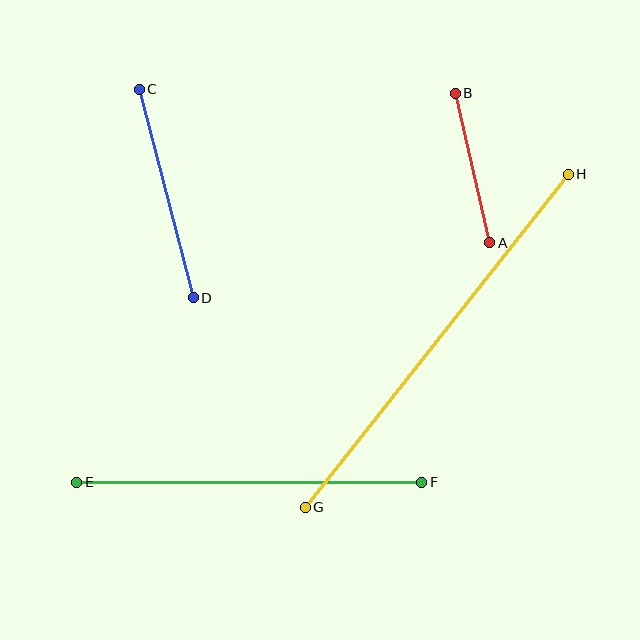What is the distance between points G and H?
The distance is approximately 424 pixels.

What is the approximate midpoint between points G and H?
The midpoint is at approximately (437, 341) pixels.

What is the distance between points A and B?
The distance is approximately 154 pixels.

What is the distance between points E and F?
The distance is approximately 345 pixels.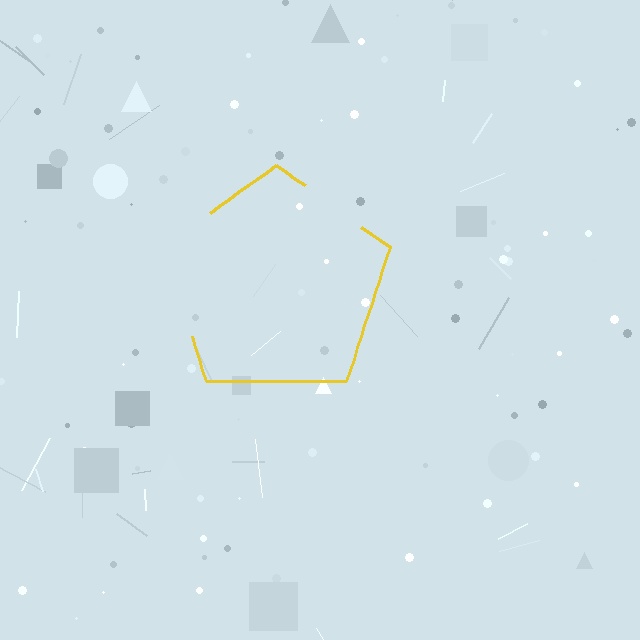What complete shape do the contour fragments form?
The contour fragments form a pentagon.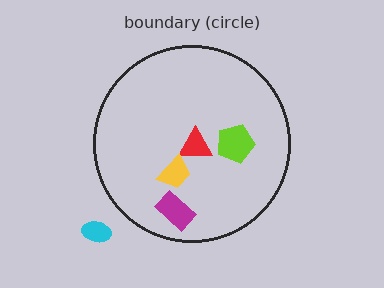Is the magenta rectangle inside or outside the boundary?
Inside.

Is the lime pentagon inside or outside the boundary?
Inside.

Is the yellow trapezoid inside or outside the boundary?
Inside.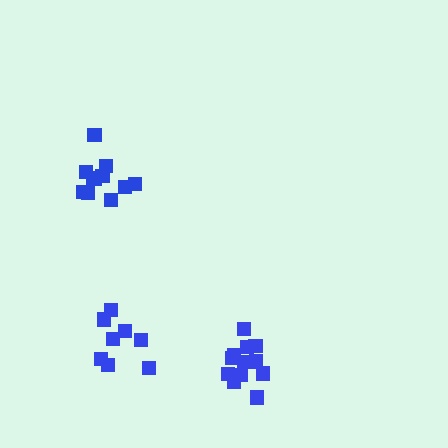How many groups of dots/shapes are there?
There are 3 groups.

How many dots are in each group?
Group 1: 12 dots, Group 2: 8 dots, Group 3: 11 dots (31 total).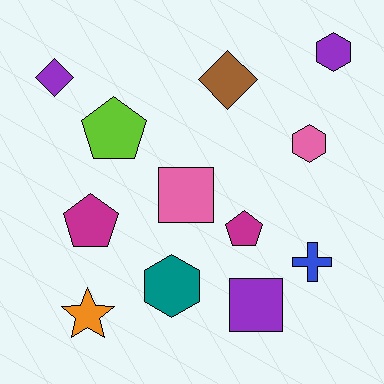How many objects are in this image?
There are 12 objects.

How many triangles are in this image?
There are no triangles.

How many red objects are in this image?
There are no red objects.